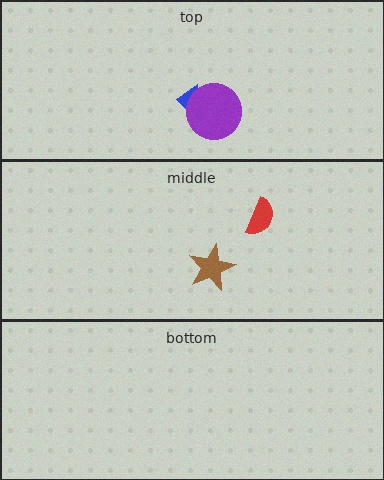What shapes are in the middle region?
The brown star, the red semicircle.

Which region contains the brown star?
The middle region.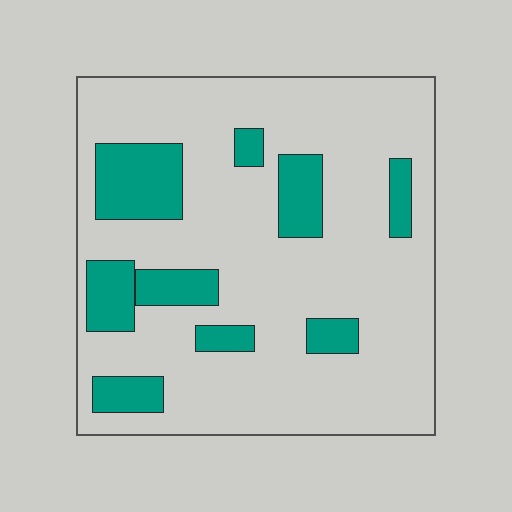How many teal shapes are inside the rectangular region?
9.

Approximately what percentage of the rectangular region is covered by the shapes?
Approximately 20%.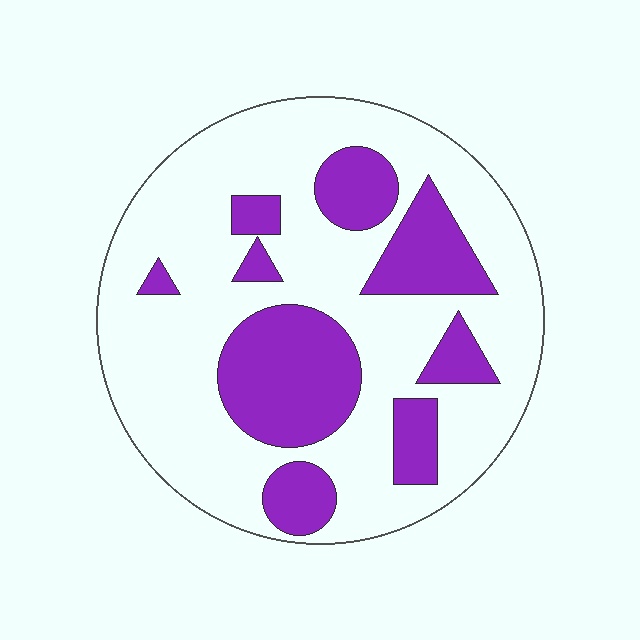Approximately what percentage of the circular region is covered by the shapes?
Approximately 30%.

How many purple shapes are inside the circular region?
9.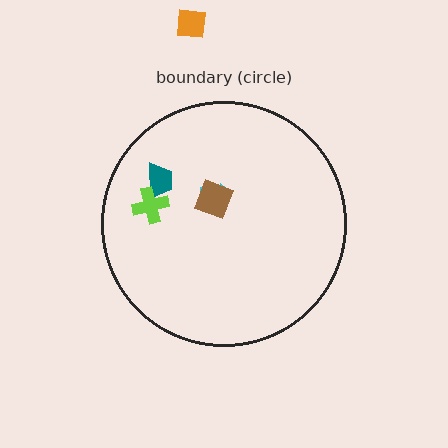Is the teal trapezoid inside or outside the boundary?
Inside.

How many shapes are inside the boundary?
4 inside, 1 outside.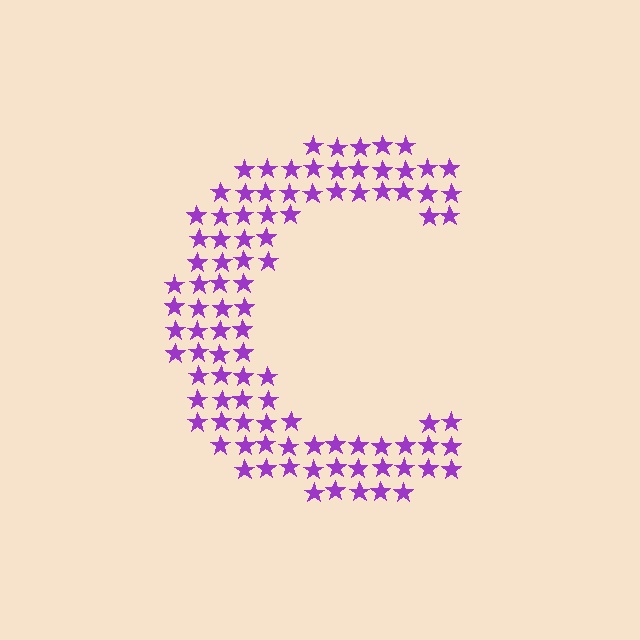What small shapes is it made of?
It is made of small stars.